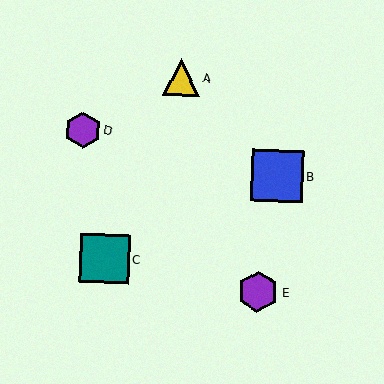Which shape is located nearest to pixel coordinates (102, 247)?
The teal square (labeled C) at (105, 258) is nearest to that location.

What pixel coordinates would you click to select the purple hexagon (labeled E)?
Click at (258, 292) to select the purple hexagon E.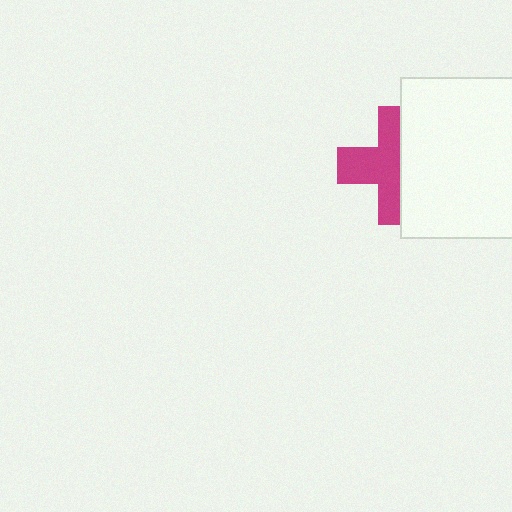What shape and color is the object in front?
The object in front is a white square.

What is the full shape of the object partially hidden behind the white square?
The partially hidden object is a magenta cross.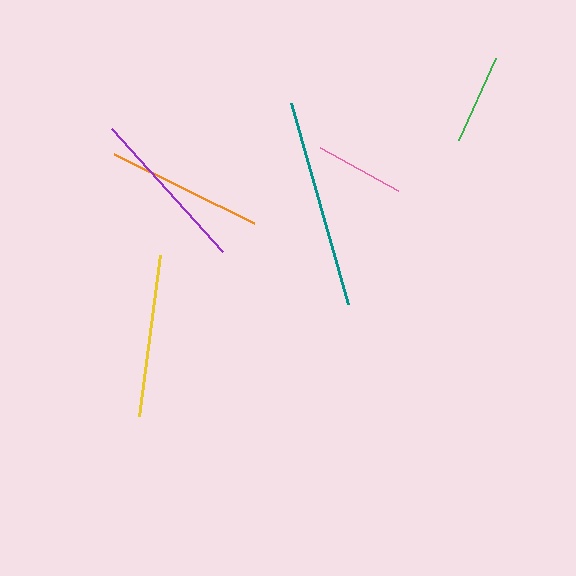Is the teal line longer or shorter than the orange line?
The teal line is longer than the orange line.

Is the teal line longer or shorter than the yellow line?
The teal line is longer than the yellow line.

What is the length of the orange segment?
The orange segment is approximately 155 pixels long.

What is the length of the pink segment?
The pink segment is approximately 89 pixels long.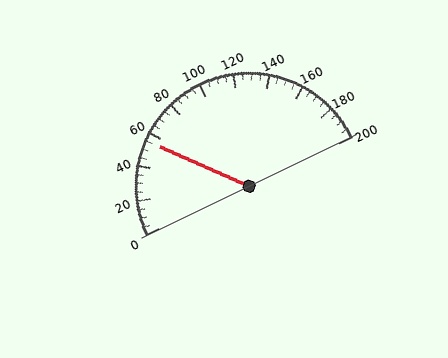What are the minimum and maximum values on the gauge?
The gauge ranges from 0 to 200.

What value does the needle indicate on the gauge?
The needle indicates approximately 55.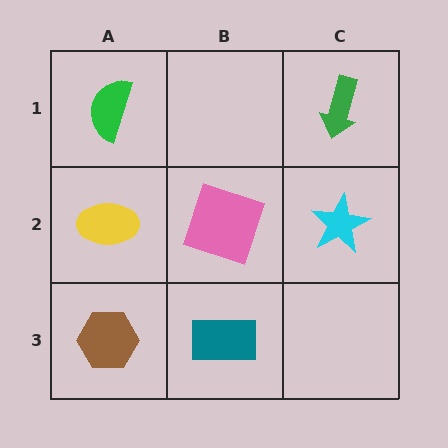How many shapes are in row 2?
3 shapes.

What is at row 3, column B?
A teal rectangle.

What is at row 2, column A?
A yellow ellipse.